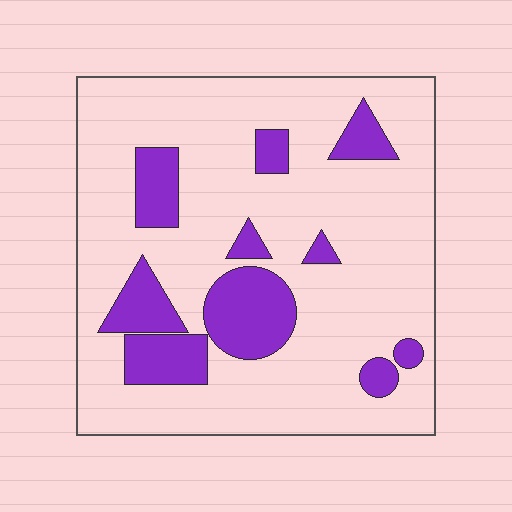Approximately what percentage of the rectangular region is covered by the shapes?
Approximately 20%.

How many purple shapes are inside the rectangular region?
10.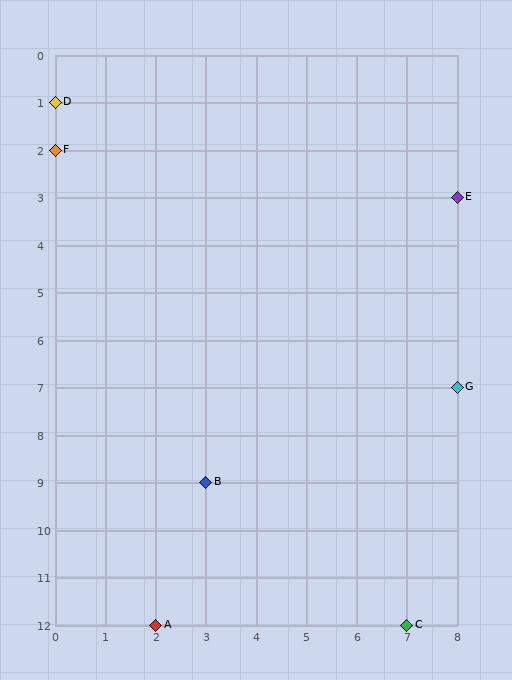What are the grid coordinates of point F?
Point F is at grid coordinates (0, 2).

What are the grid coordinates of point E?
Point E is at grid coordinates (8, 3).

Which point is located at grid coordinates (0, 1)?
Point D is at (0, 1).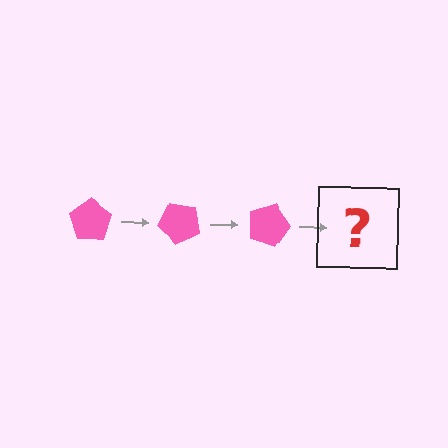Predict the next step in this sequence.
The next step is a pink pentagon rotated 135 degrees.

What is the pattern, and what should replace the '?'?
The pattern is that the pentagon rotates 45 degrees each step. The '?' should be a pink pentagon rotated 135 degrees.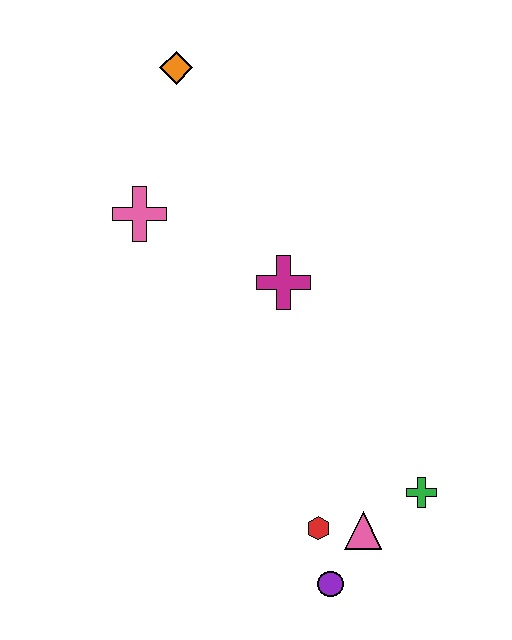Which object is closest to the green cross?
The pink triangle is closest to the green cross.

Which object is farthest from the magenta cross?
The purple circle is farthest from the magenta cross.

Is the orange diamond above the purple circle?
Yes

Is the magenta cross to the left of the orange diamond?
No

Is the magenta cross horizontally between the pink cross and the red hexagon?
Yes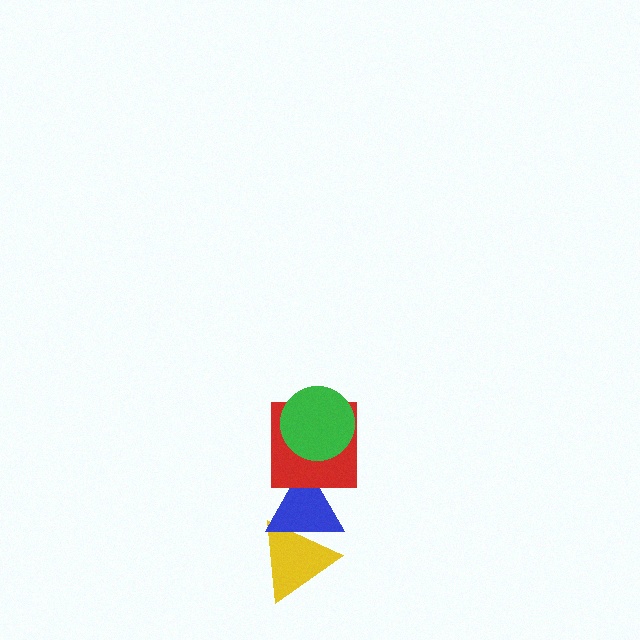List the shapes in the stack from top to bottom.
From top to bottom: the green circle, the red square, the blue triangle, the yellow triangle.